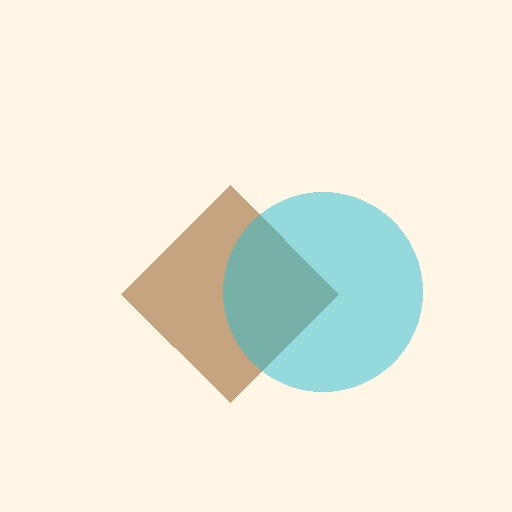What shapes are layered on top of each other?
The layered shapes are: a brown diamond, a cyan circle.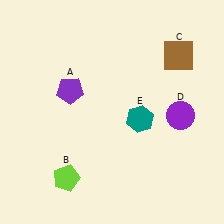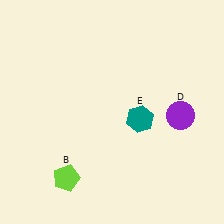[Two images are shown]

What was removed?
The brown square (C), the purple pentagon (A) were removed in Image 2.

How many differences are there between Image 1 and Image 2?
There are 2 differences between the two images.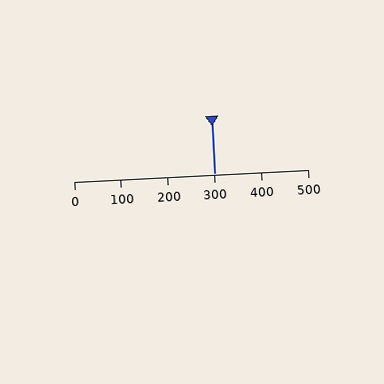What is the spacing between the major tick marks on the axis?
The major ticks are spaced 100 apart.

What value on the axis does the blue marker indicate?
The marker indicates approximately 300.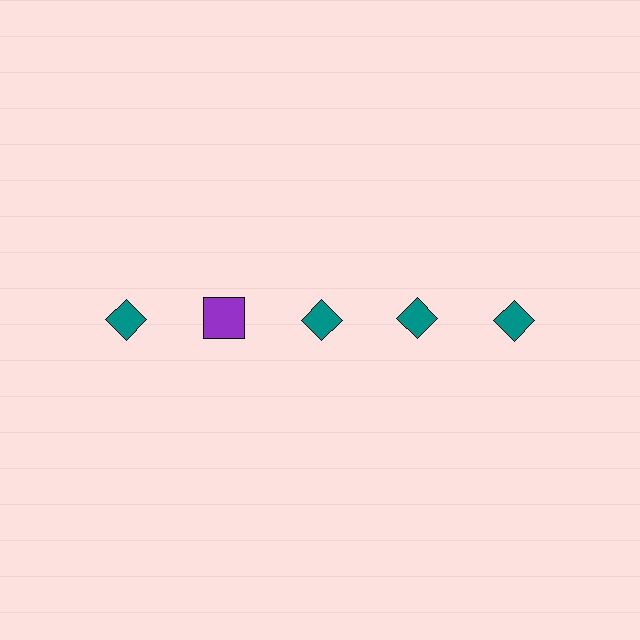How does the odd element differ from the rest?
It differs in both color (purple instead of teal) and shape (square instead of diamond).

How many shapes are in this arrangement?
There are 5 shapes arranged in a grid pattern.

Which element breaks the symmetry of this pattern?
The purple square in the top row, second from left column breaks the symmetry. All other shapes are teal diamonds.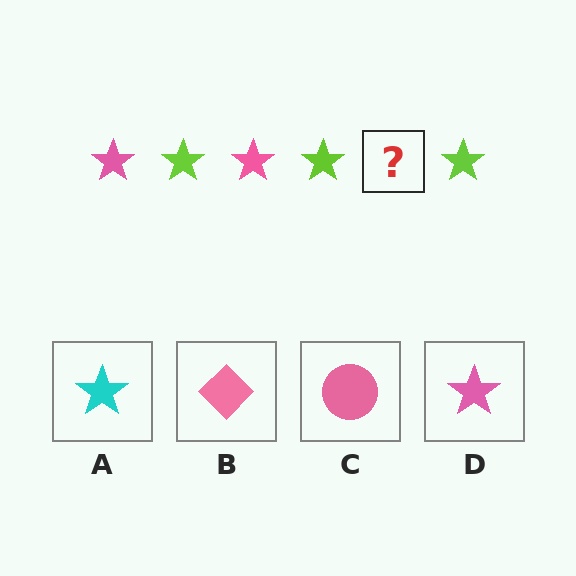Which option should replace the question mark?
Option D.